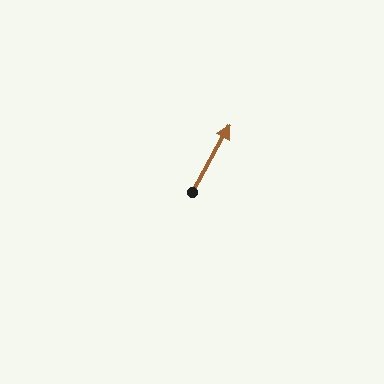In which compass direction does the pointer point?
Northeast.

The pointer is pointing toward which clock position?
Roughly 1 o'clock.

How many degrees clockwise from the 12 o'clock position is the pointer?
Approximately 29 degrees.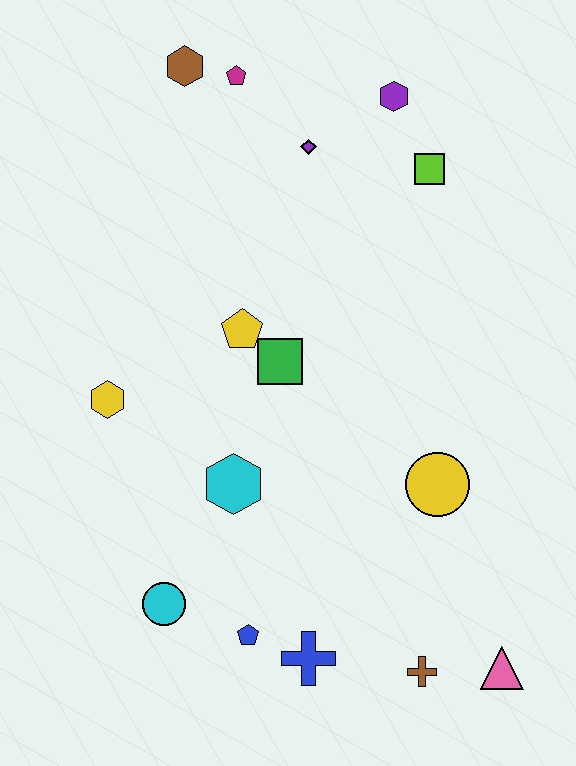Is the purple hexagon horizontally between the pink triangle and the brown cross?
No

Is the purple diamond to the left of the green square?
No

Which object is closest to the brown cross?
The pink triangle is closest to the brown cross.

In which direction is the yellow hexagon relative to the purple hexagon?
The yellow hexagon is below the purple hexagon.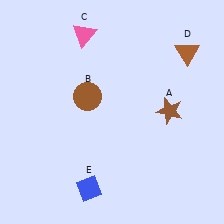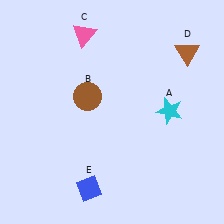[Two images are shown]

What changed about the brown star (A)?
In Image 1, A is brown. In Image 2, it changed to cyan.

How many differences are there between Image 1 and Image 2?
There is 1 difference between the two images.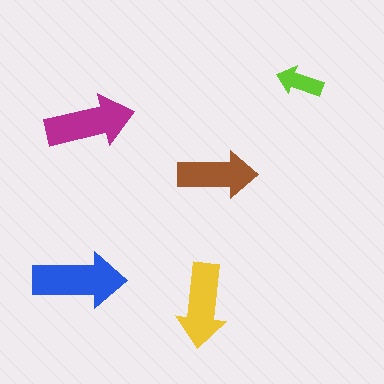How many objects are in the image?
There are 5 objects in the image.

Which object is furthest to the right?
The lime arrow is rightmost.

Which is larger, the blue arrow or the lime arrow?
The blue one.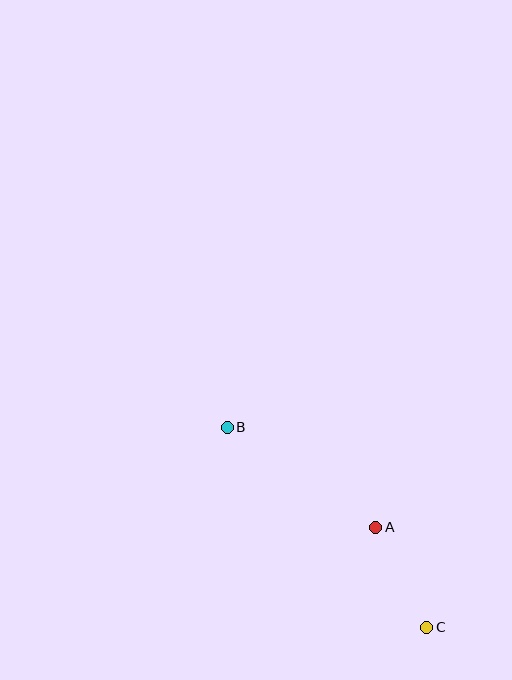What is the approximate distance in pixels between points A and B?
The distance between A and B is approximately 179 pixels.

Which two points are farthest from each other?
Points B and C are farthest from each other.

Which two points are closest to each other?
Points A and C are closest to each other.